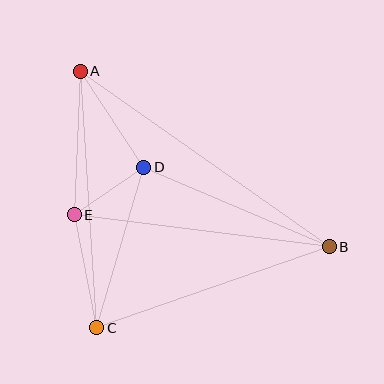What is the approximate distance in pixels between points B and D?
The distance between B and D is approximately 202 pixels.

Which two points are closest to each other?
Points D and E are closest to each other.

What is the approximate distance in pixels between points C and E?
The distance between C and E is approximately 115 pixels.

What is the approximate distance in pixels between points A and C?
The distance between A and C is approximately 257 pixels.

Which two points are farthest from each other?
Points A and B are farthest from each other.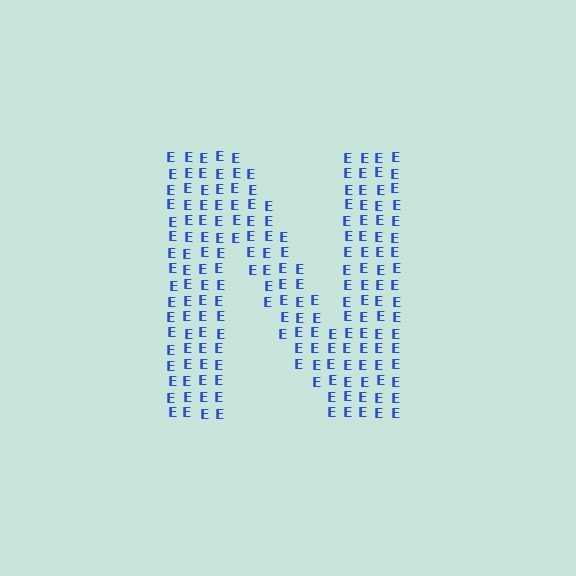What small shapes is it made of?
It is made of small letter E's.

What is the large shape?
The large shape is the letter N.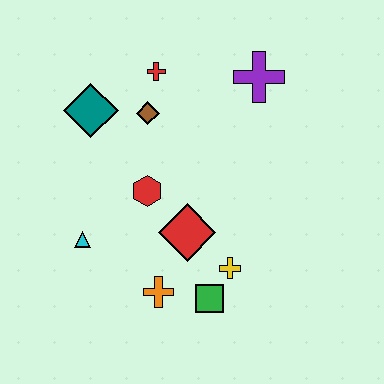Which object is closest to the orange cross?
The green square is closest to the orange cross.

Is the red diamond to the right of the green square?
No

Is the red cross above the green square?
Yes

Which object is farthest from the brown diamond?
The green square is farthest from the brown diamond.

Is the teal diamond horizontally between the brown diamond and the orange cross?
No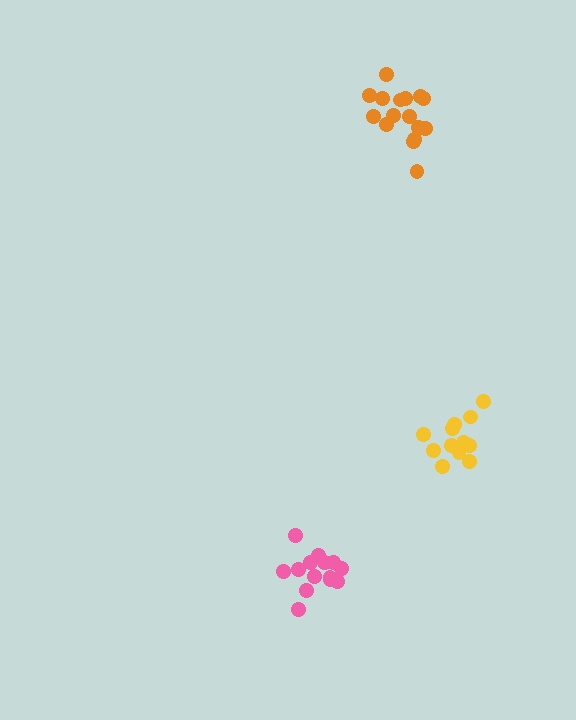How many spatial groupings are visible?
There are 3 spatial groupings.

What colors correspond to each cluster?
The clusters are colored: pink, yellow, orange.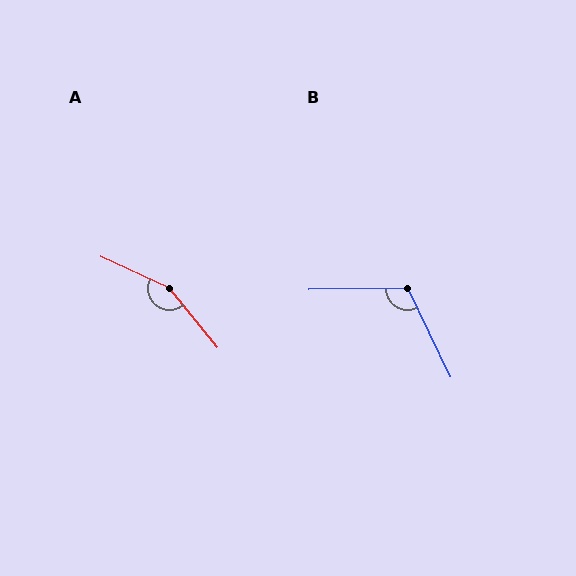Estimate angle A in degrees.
Approximately 154 degrees.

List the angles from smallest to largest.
B (115°), A (154°).